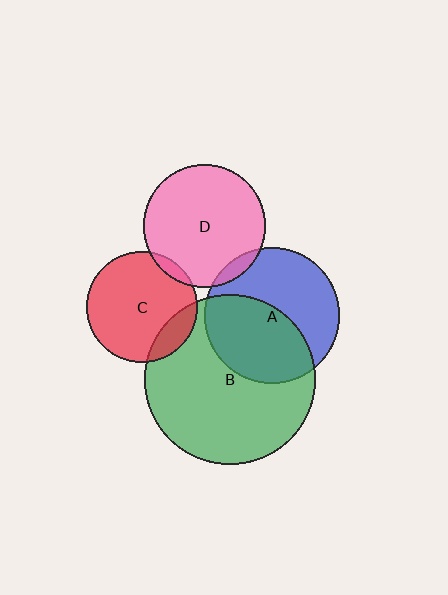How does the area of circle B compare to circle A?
Approximately 1.6 times.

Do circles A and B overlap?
Yes.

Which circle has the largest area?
Circle B (green).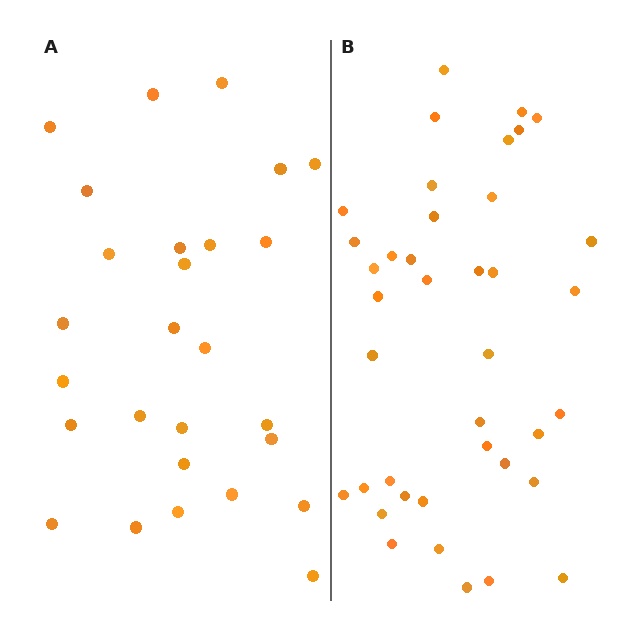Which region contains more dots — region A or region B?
Region B (the right region) has more dots.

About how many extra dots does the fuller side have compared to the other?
Region B has roughly 12 or so more dots than region A.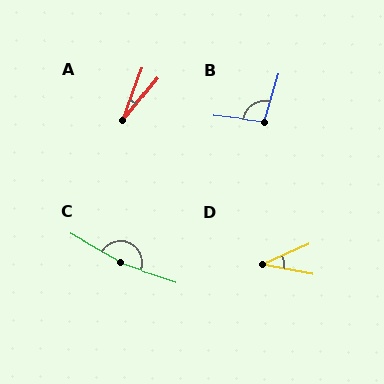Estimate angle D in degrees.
Approximately 34 degrees.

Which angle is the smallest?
A, at approximately 20 degrees.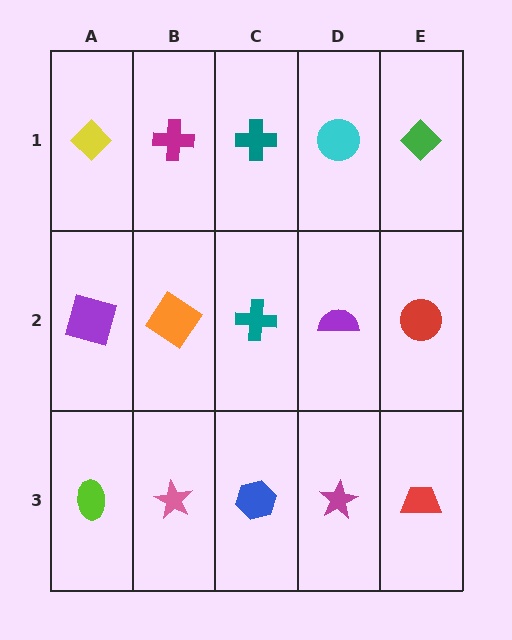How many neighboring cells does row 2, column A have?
3.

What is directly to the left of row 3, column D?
A blue hexagon.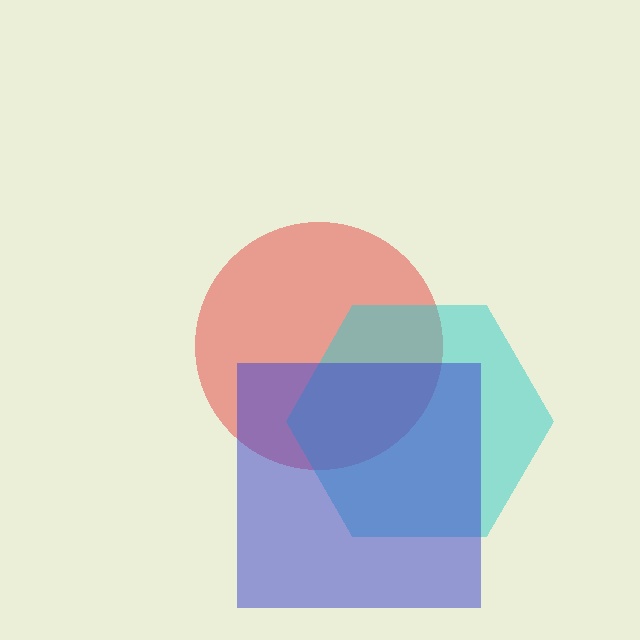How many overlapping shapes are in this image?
There are 3 overlapping shapes in the image.